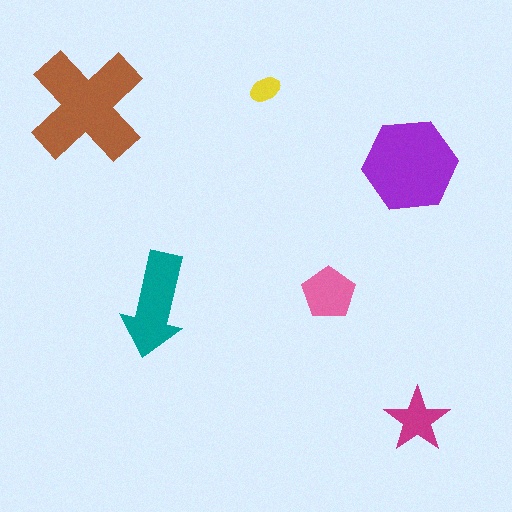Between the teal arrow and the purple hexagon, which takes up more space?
The purple hexagon.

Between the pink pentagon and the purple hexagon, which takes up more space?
The purple hexagon.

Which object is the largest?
The brown cross.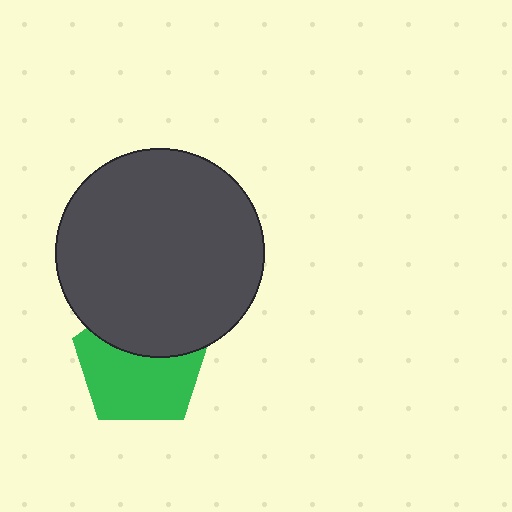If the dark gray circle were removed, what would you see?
You would see the complete green pentagon.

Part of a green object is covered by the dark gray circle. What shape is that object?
It is a pentagon.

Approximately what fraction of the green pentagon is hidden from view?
Roughly 39% of the green pentagon is hidden behind the dark gray circle.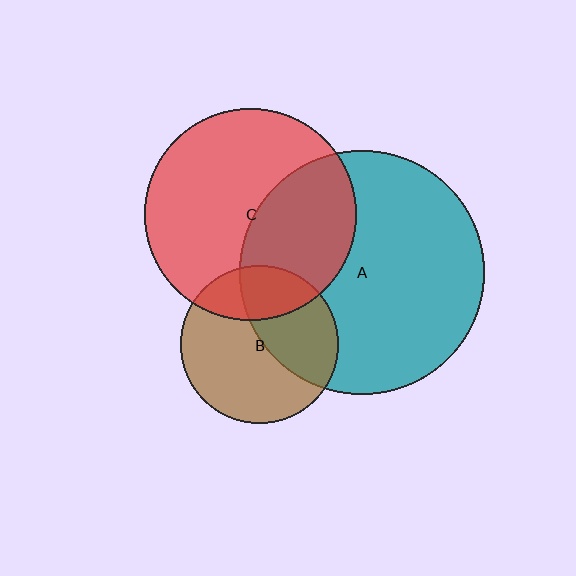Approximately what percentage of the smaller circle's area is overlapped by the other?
Approximately 40%.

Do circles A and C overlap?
Yes.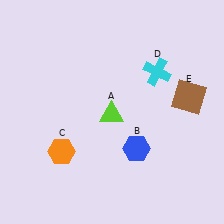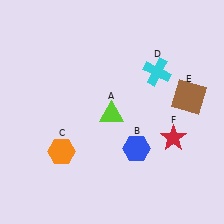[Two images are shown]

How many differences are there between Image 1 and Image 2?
There is 1 difference between the two images.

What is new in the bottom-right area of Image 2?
A red star (F) was added in the bottom-right area of Image 2.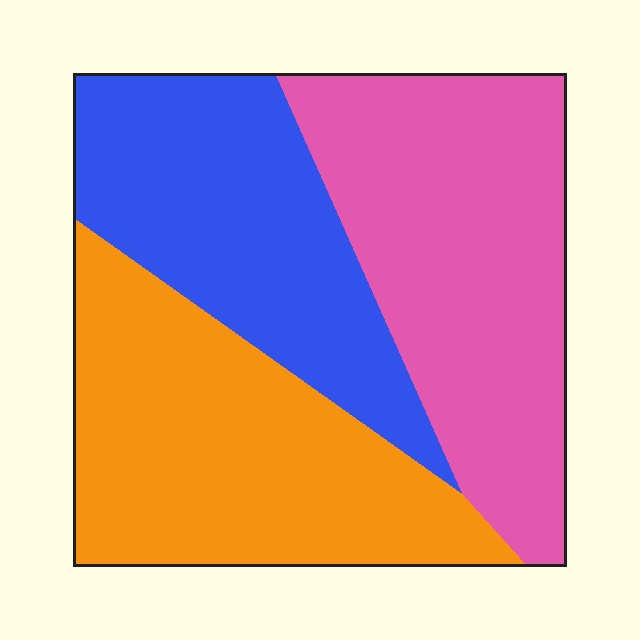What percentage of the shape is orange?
Orange covers 35% of the shape.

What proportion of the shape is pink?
Pink takes up about three eighths (3/8) of the shape.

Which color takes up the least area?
Blue, at roughly 30%.